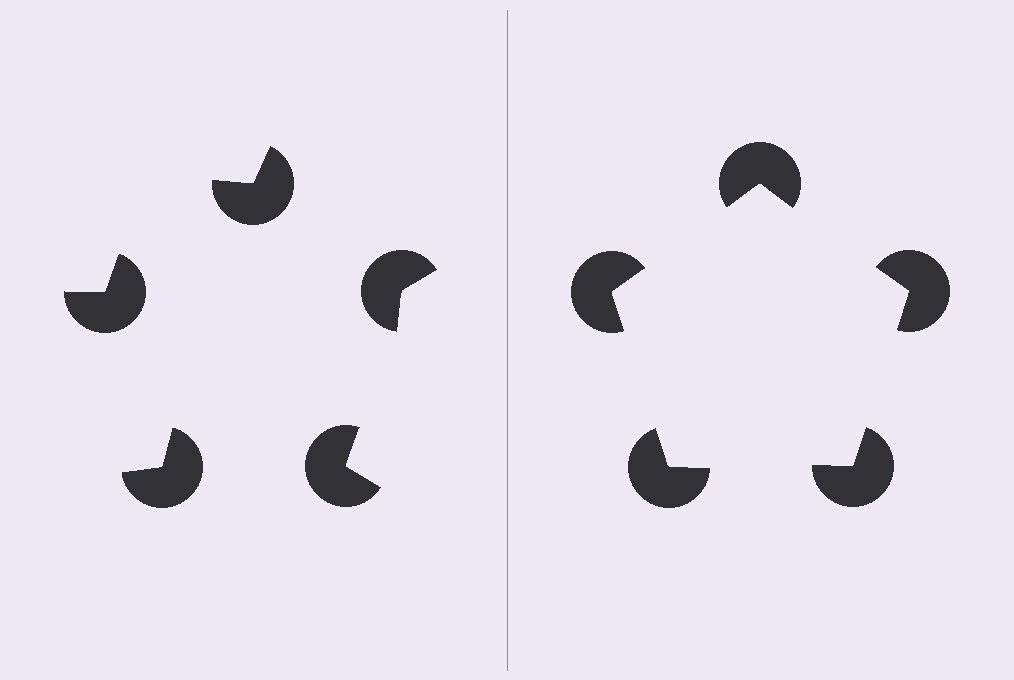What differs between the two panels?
The pac-man discs are positioned identically on both sides; only the wedge orientations differ. On the right they align to a pentagon; on the left they are misaligned.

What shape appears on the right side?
An illusory pentagon.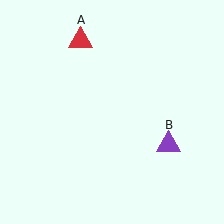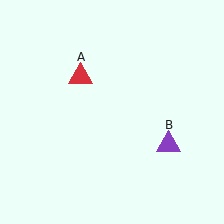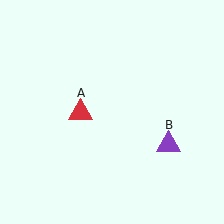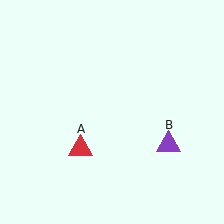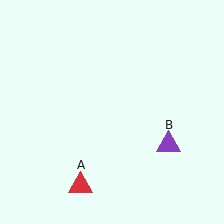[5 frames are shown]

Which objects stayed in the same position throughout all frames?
Purple triangle (object B) remained stationary.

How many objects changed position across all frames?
1 object changed position: red triangle (object A).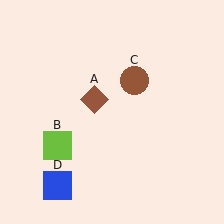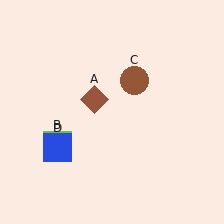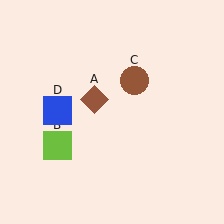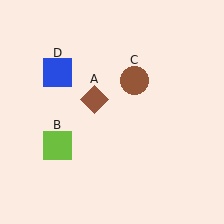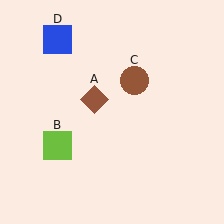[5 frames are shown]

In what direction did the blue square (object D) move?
The blue square (object D) moved up.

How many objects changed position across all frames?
1 object changed position: blue square (object D).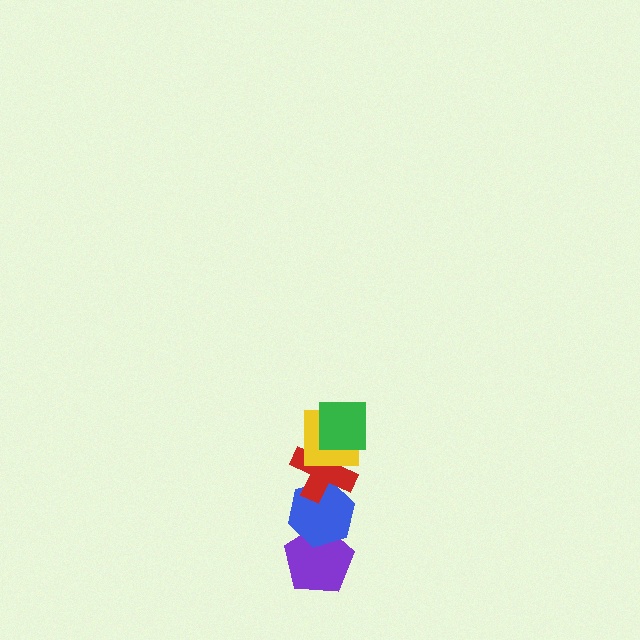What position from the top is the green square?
The green square is 1st from the top.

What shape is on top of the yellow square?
The green square is on top of the yellow square.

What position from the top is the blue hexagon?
The blue hexagon is 4th from the top.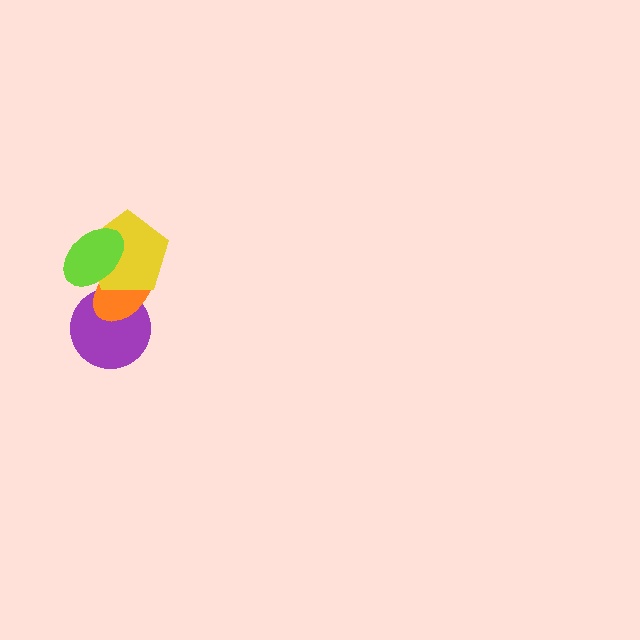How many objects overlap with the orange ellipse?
3 objects overlap with the orange ellipse.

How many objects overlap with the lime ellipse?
2 objects overlap with the lime ellipse.